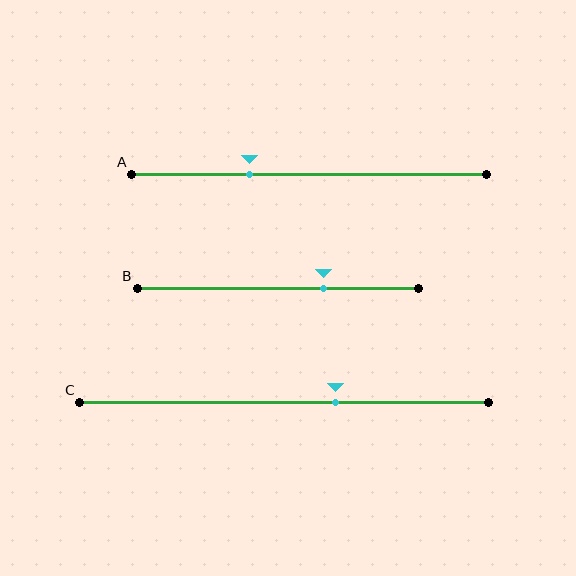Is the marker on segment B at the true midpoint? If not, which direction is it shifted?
No, the marker on segment B is shifted to the right by about 16% of the segment length.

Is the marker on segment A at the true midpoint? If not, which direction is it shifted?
No, the marker on segment A is shifted to the left by about 17% of the segment length.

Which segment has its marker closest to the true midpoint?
Segment C has its marker closest to the true midpoint.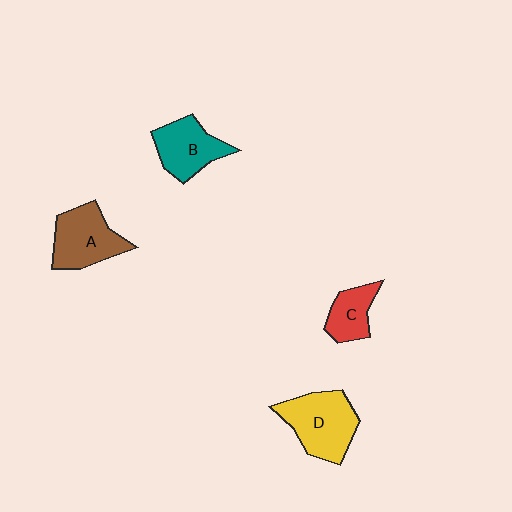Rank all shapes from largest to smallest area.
From largest to smallest: D (yellow), A (brown), B (teal), C (red).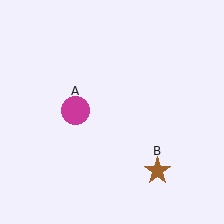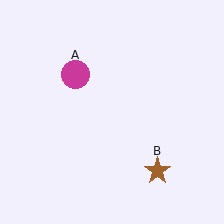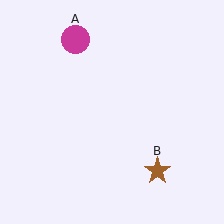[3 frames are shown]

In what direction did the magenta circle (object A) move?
The magenta circle (object A) moved up.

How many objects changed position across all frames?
1 object changed position: magenta circle (object A).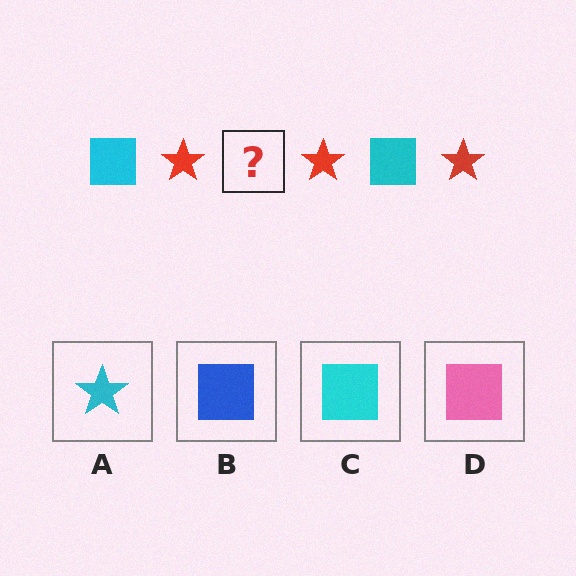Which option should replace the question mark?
Option C.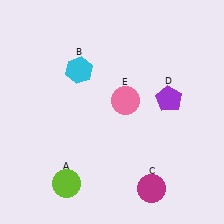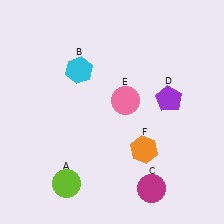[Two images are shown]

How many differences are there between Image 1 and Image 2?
There is 1 difference between the two images.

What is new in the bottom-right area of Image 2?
An orange hexagon (F) was added in the bottom-right area of Image 2.